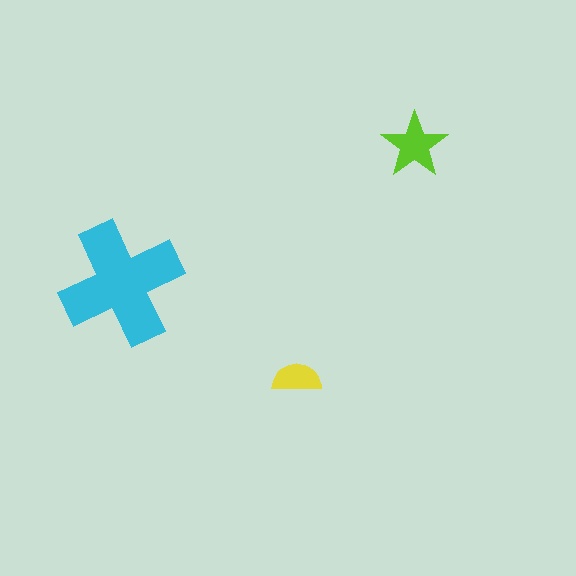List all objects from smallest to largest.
The yellow semicircle, the lime star, the cyan cross.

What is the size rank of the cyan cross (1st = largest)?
1st.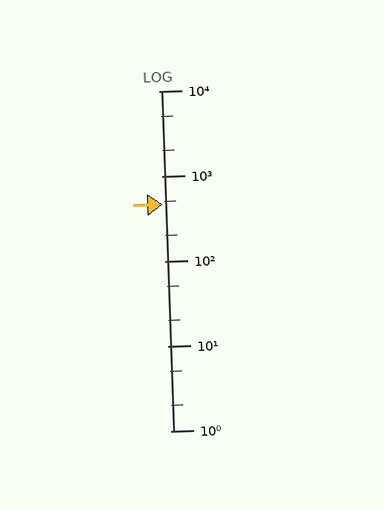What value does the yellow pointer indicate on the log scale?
The pointer indicates approximately 460.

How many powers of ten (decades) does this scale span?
The scale spans 4 decades, from 1 to 10000.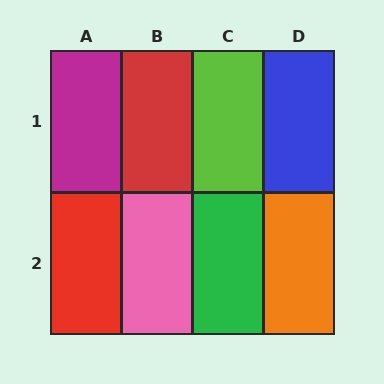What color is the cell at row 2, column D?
Orange.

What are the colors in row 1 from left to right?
Magenta, red, lime, blue.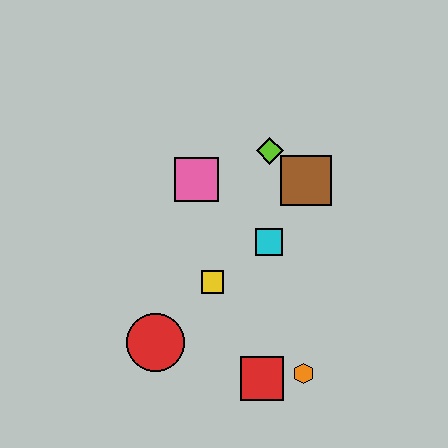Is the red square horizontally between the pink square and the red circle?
No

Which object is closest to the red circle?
The yellow square is closest to the red circle.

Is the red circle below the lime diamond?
Yes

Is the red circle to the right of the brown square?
No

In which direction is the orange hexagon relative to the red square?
The orange hexagon is to the right of the red square.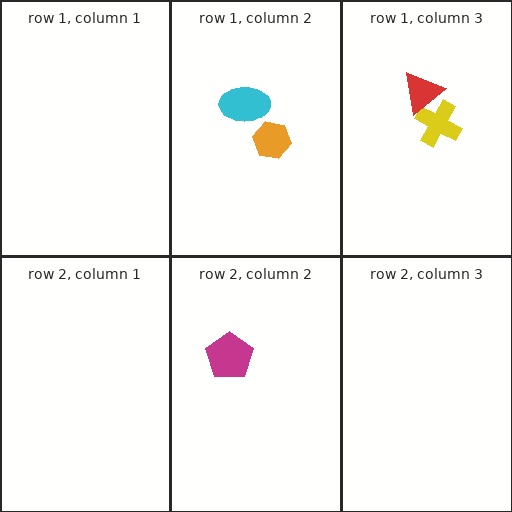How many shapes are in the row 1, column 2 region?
2.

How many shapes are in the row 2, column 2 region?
1.